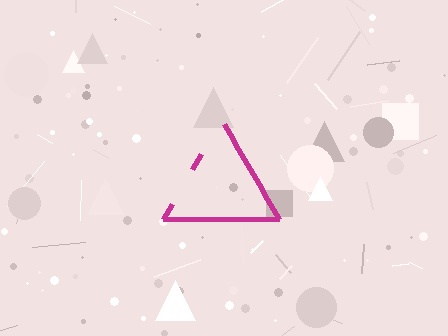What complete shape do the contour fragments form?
The contour fragments form a triangle.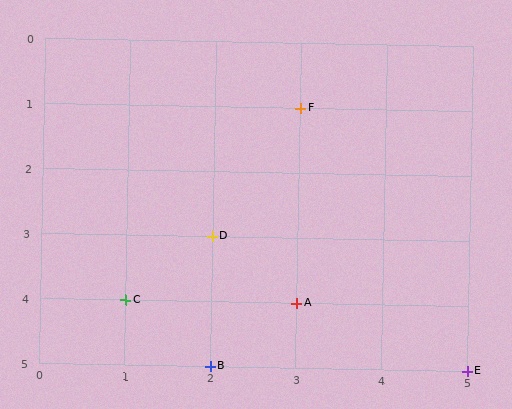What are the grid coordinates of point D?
Point D is at grid coordinates (2, 3).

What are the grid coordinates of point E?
Point E is at grid coordinates (5, 5).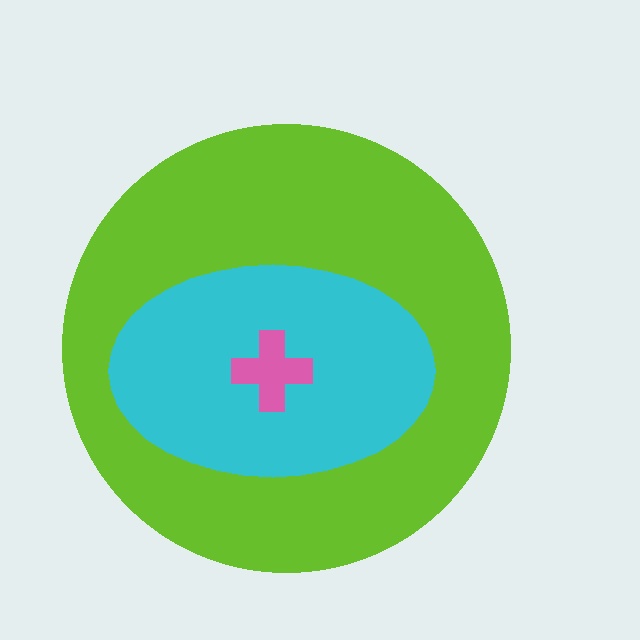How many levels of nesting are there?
3.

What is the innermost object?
The pink cross.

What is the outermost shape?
The lime circle.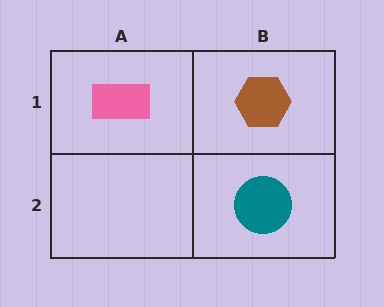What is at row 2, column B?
A teal circle.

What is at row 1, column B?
A brown hexagon.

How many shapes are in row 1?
2 shapes.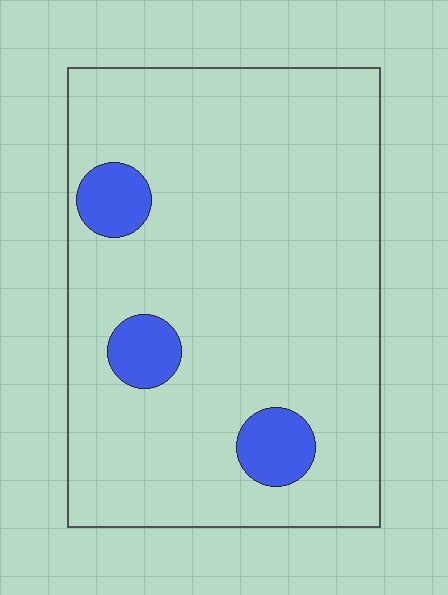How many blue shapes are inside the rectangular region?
3.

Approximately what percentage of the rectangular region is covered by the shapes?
Approximately 10%.